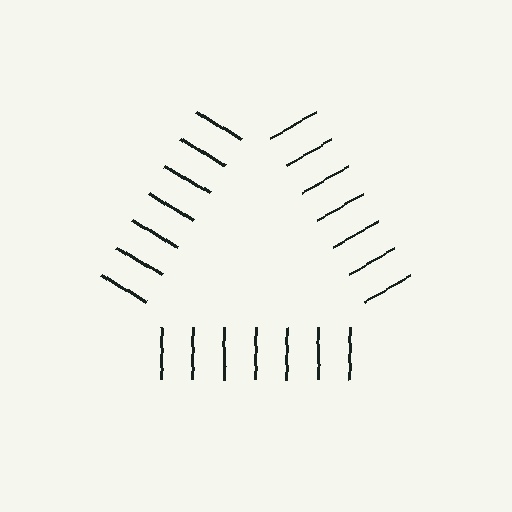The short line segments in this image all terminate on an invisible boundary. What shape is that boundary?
An illusory triangle — the line segments terminate on its edges but no continuous stroke is drawn.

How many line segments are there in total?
21 — 7 along each of the 3 edges.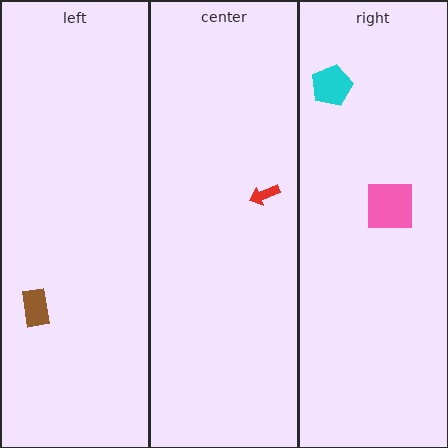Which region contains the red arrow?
The center region.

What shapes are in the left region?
The brown rectangle.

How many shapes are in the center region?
1.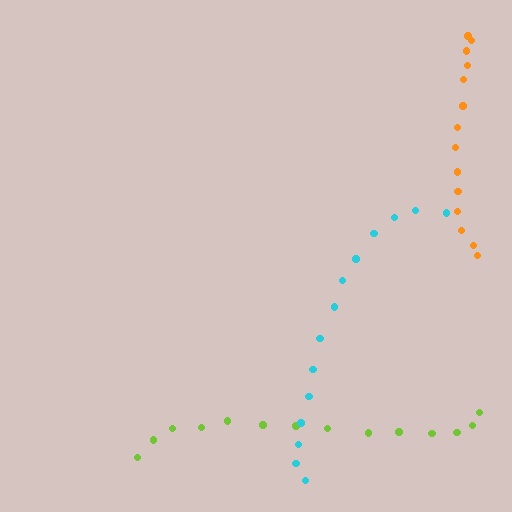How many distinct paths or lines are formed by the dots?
There are 3 distinct paths.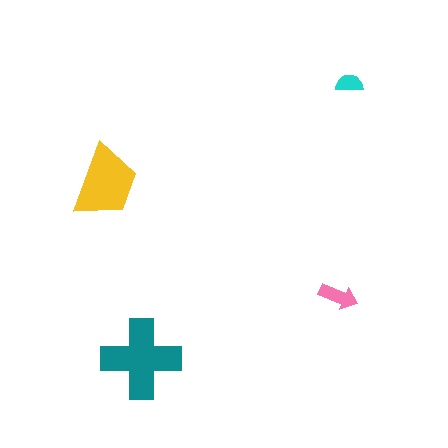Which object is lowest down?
The teal cross is bottommost.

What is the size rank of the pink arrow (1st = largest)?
3rd.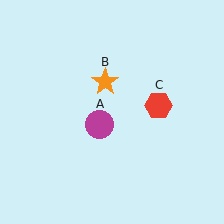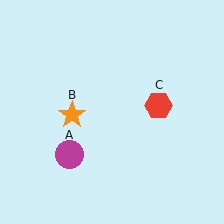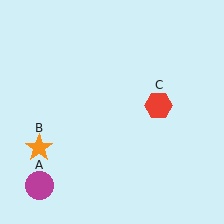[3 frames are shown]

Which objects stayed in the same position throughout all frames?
Red hexagon (object C) remained stationary.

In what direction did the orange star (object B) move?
The orange star (object B) moved down and to the left.